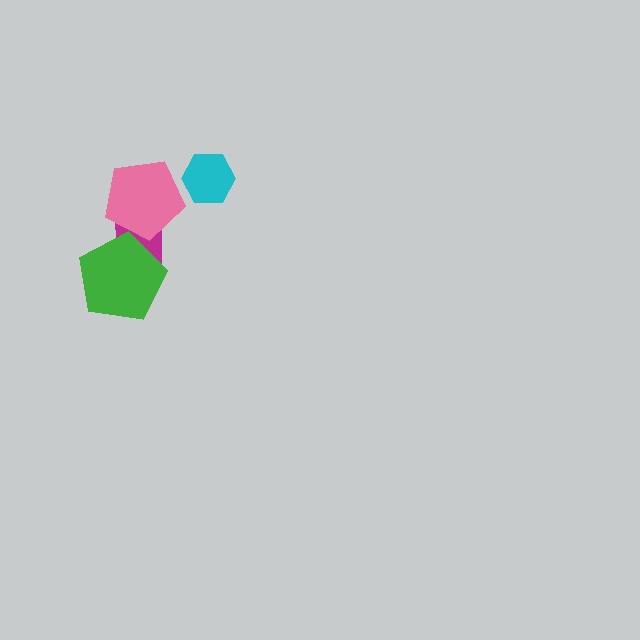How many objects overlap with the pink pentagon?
1 object overlaps with the pink pentagon.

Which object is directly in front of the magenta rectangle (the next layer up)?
The pink pentagon is directly in front of the magenta rectangle.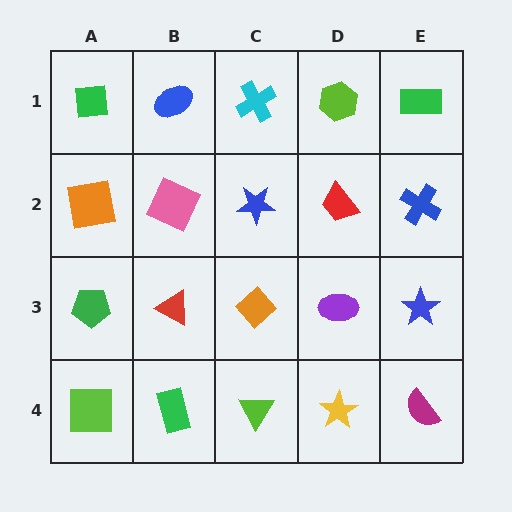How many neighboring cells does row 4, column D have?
3.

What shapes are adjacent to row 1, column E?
A blue cross (row 2, column E), a lime hexagon (row 1, column D).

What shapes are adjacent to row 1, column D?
A red trapezoid (row 2, column D), a cyan cross (row 1, column C), a green rectangle (row 1, column E).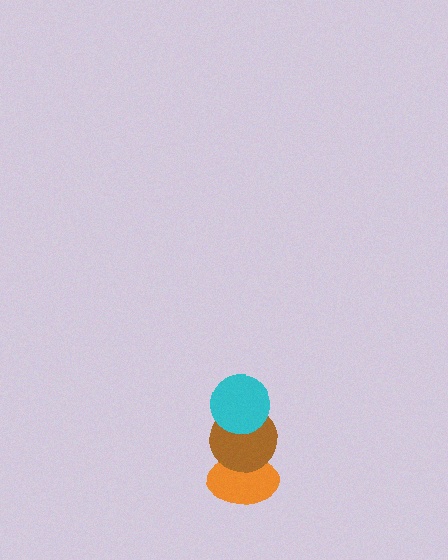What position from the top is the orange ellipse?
The orange ellipse is 3rd from the top.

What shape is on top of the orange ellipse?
The brown circle is on top of the orange ellipse.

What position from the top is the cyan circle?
The cyan circle is 1st from the top.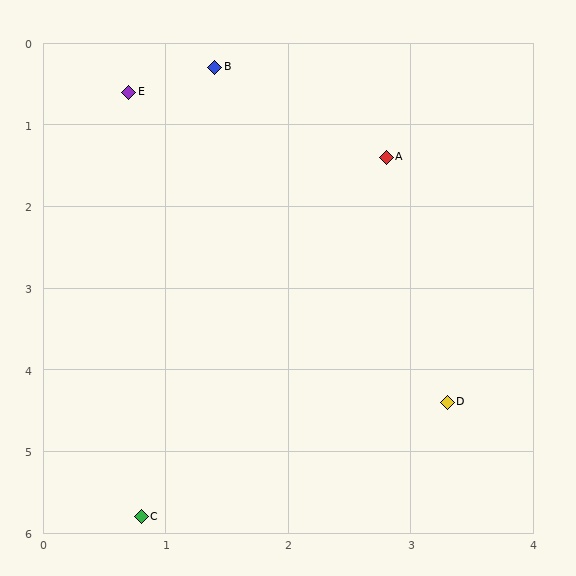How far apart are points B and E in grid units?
Points B and E are about 0.8 grid units apart.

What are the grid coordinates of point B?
Point B is at approximately (1.4, 0.3).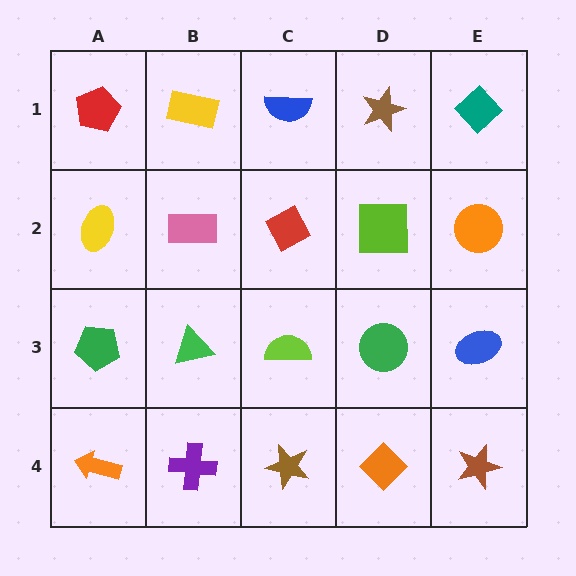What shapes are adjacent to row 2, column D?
A brown star (row 1, column D), a green circle (row 3, column D), a red diamond (row 2, column C), an orange circle (row 2, column E).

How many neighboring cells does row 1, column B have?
3.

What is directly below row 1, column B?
A pink rectangle.